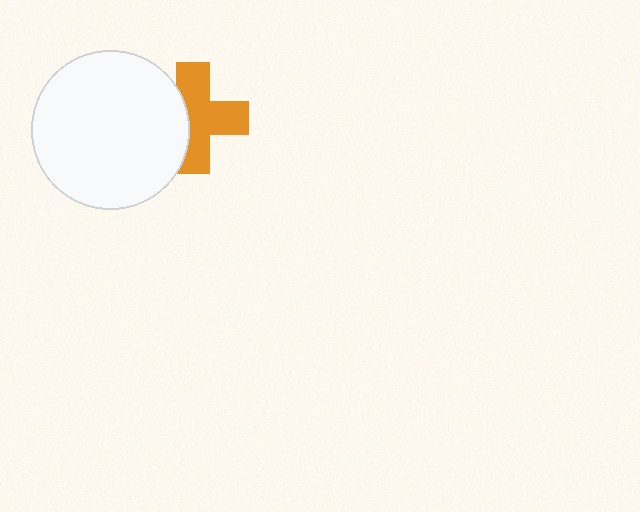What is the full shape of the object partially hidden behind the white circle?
The partially hidden object is an orange cross.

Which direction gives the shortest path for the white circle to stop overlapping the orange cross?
Moving left gives the shortest separation.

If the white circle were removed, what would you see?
You would see the complete orange cross.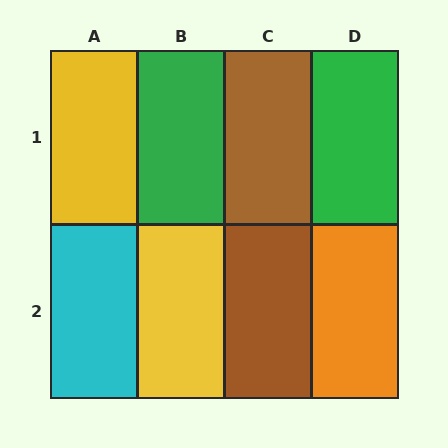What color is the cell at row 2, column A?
Cyan.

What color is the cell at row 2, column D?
Orange.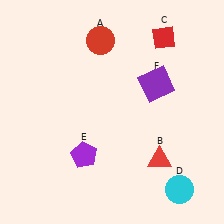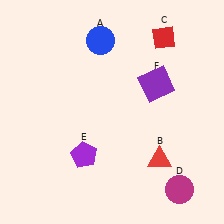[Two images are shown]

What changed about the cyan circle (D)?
In Image 1, D is cyan. In Image 2, it changed to magenta.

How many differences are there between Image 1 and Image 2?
There are 2 differences between the two images.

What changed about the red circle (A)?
In Image 1, A is red. In Image 2, it changed to blue.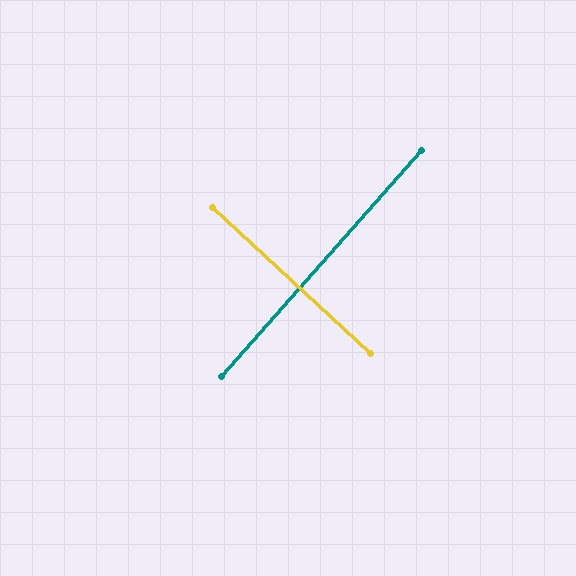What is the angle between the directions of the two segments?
Approximately 89 degrees.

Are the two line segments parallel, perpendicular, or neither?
Perpendicular — they meet at approximately 89°.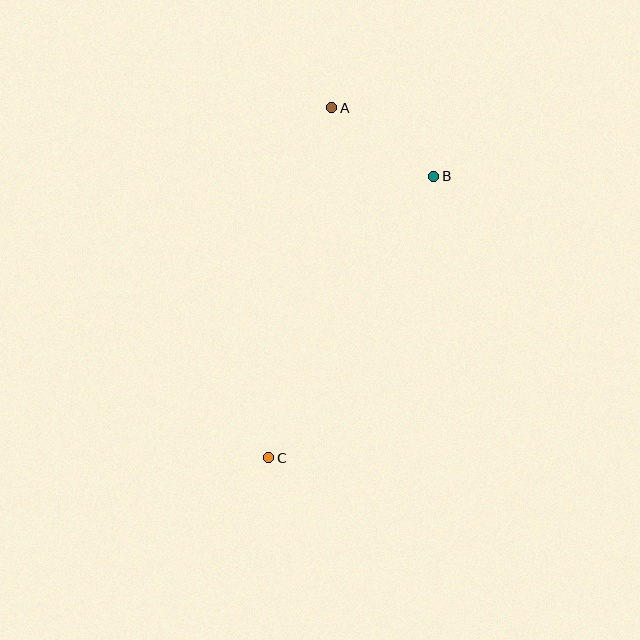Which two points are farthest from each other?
Points A and C are farthest from each other.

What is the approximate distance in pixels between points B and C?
The distance between B and C is approximately 326 pixels.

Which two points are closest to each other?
Points A and B are closest to each other.